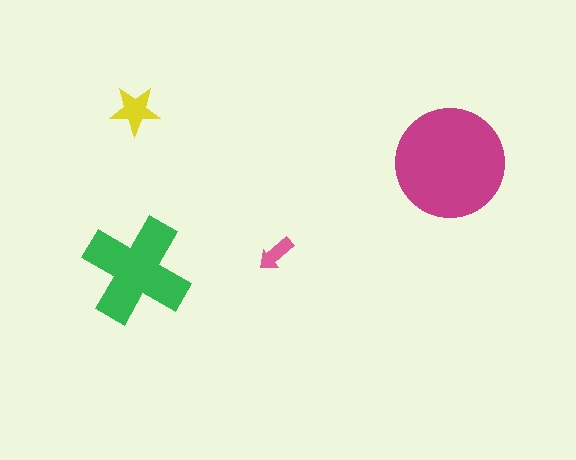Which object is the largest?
The magenta circle.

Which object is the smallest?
The pink arrow.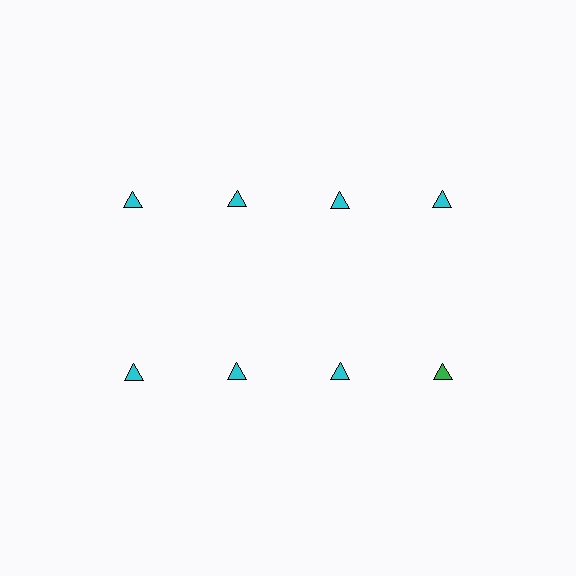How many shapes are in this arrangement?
There are 8 shapes arranged in a grid pattern.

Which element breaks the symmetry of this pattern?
The green triangle in the second row, second from right column breaks the symmetry. All other shapes are cyan triangles.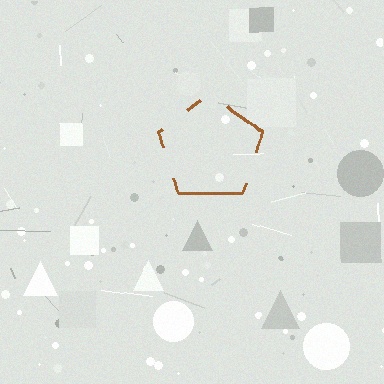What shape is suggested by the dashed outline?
The dashed outline suggests a pentagon.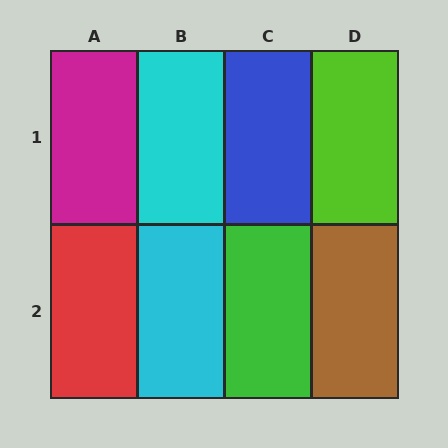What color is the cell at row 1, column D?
Lime.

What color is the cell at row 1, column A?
Magenta.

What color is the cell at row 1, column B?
Cyan.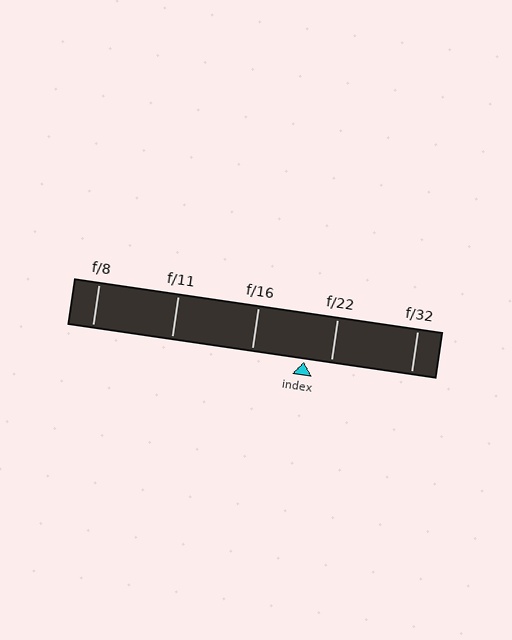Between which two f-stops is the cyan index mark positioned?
The index mark is between f/16 and f/22.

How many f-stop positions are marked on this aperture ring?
There are 5 f-stop positions marked.